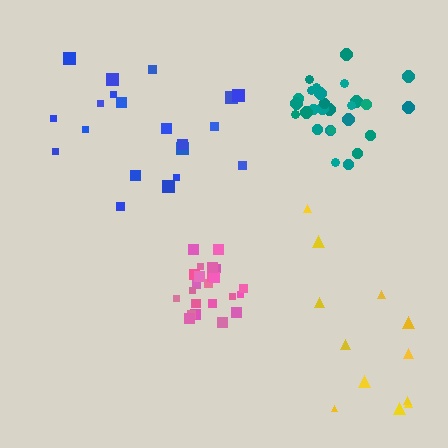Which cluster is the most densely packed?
Pink.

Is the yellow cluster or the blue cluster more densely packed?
Blue.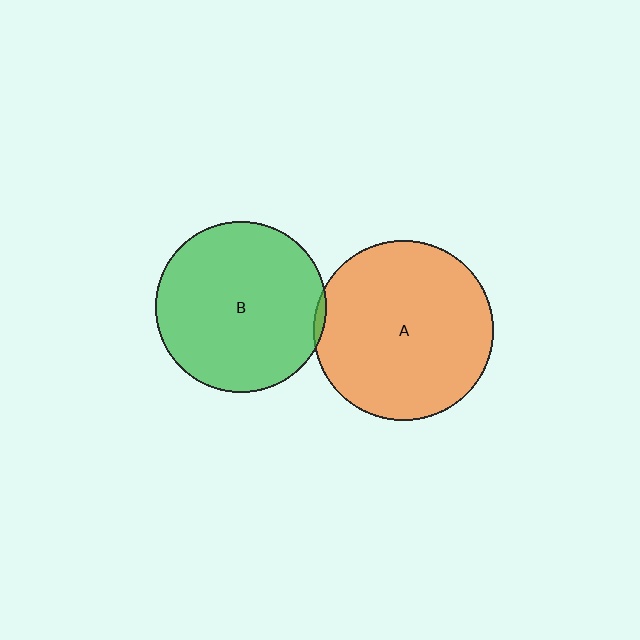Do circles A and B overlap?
Yes.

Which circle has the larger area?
Circle A (orange).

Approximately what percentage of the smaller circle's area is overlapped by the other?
Approximately 5%.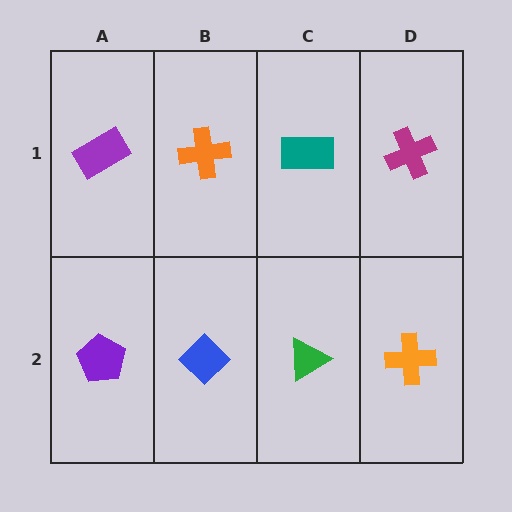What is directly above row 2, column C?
A teal rectangle.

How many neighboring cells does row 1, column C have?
3.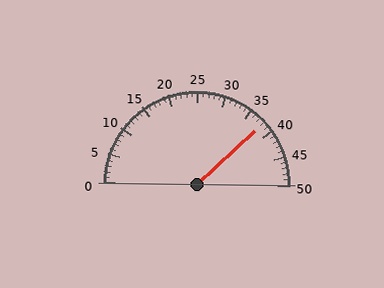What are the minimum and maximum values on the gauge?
The gauge ranges from 0 to 50.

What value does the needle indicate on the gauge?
The needle indicates approximately 38.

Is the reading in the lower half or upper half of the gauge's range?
The reading is in the upper half of the range (0 to 50).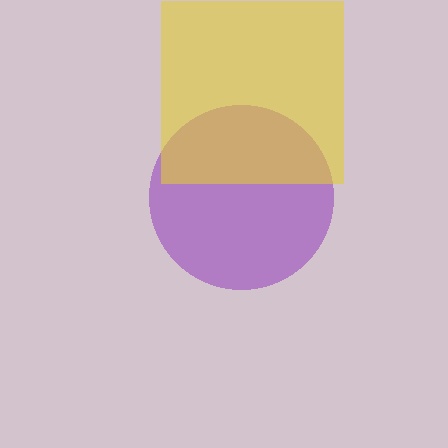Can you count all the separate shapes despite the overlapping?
Yes, there are 2 separate shapes.